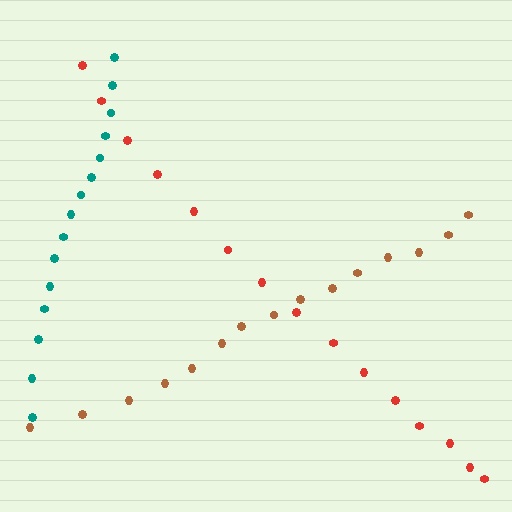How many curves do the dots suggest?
There are 3 distinct paths.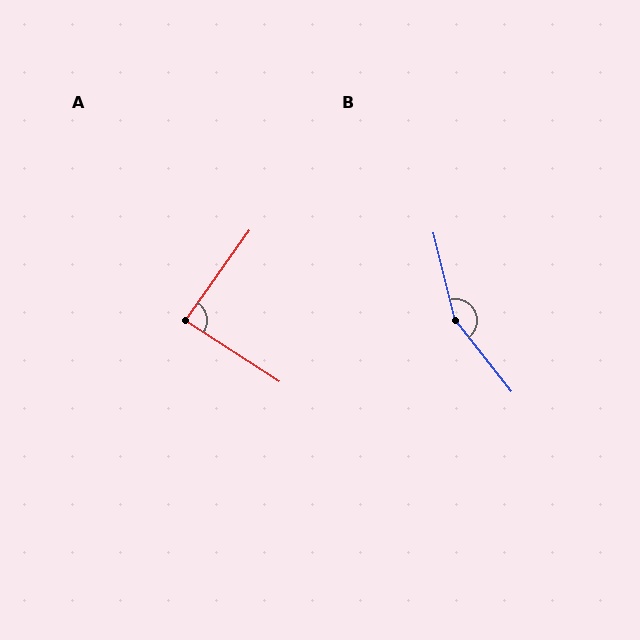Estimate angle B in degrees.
Approximately 155 degrees.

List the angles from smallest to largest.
A (88°), B (155°).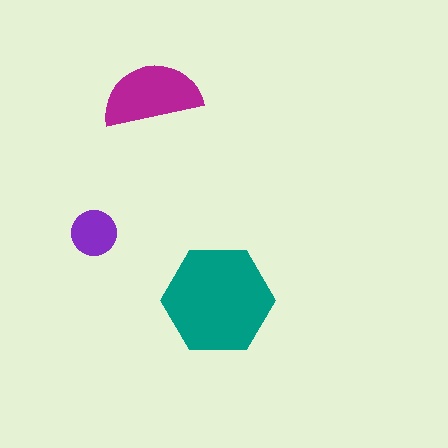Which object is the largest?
The teal hexagon.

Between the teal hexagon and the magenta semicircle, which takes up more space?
The teal hexagon.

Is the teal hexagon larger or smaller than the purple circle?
Larger.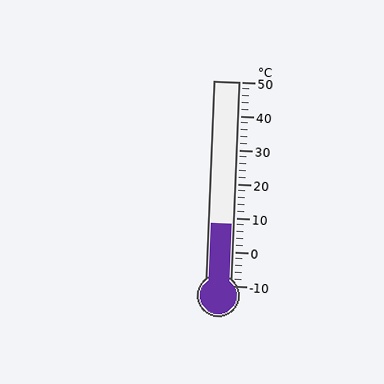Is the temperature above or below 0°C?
The temperature is above 0°C.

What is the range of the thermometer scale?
The thermometer scale ranges from -10°C to 50°C.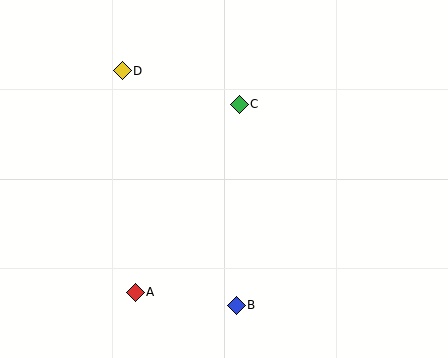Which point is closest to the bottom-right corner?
Point B is closest to the bottom-right corner.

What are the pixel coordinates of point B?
Point B is at (236, 305).